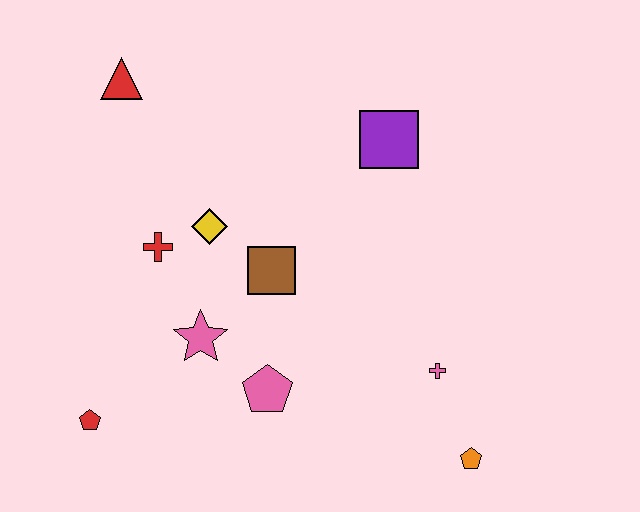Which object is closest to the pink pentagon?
The pink star is closest to the pink pentagon.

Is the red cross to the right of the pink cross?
No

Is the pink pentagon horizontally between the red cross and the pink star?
No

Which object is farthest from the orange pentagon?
The red triangle is farthest from the orange pentagon.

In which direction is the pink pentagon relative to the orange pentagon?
The pink pentagon is to the left of the orange pentagon.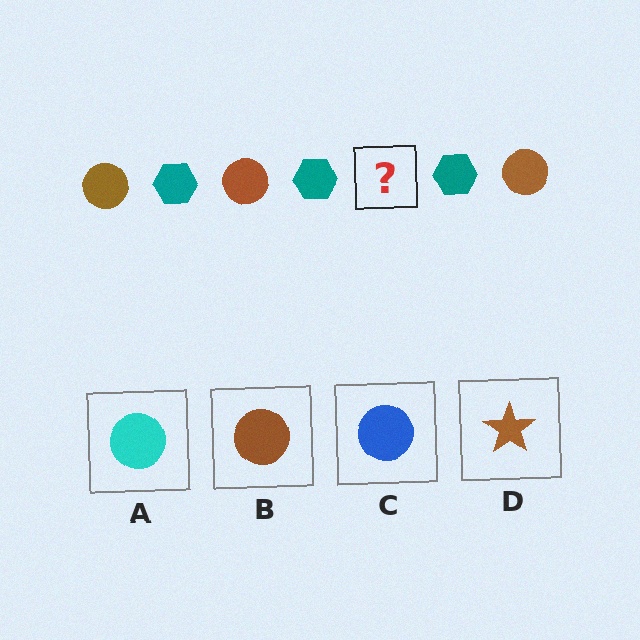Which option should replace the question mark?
Option B.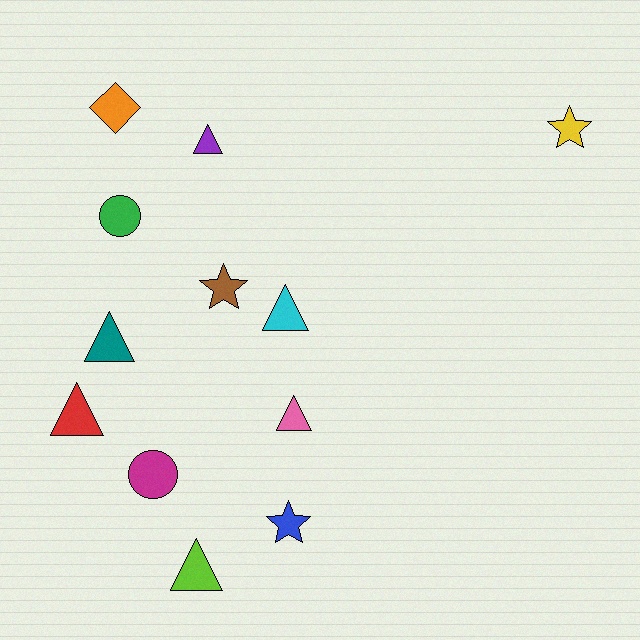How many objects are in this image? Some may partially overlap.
There are 12 objects.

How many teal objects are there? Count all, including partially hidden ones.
There is 1 teal object.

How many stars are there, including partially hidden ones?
There are 3 stars.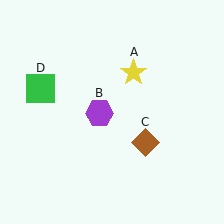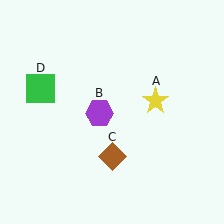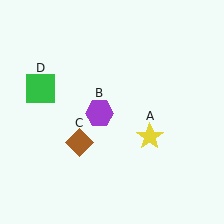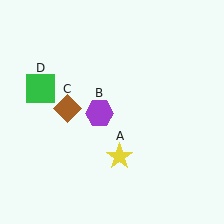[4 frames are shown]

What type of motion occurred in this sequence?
The yellow star (object A), brown diamond (object C) rotated clockwise around the center of the scene.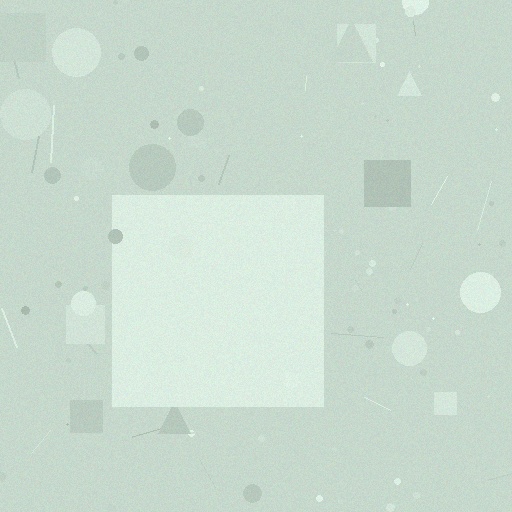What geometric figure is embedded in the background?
A square is embedded in the background.